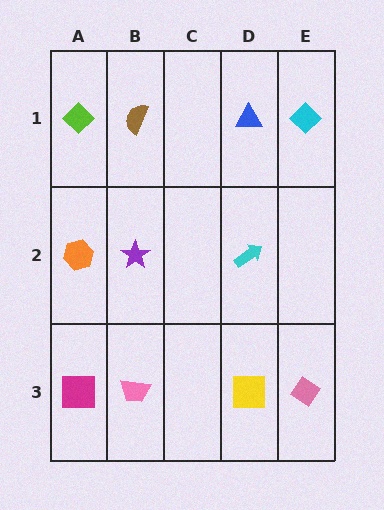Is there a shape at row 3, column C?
No, that cell is empty.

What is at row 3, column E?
A pink diamond.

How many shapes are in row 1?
4 shapes.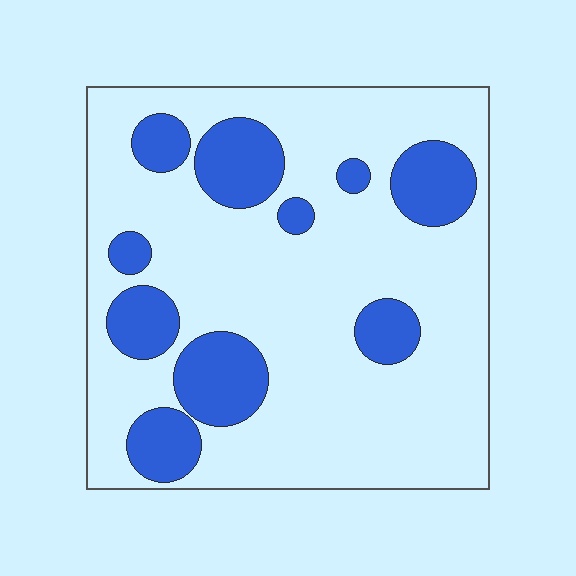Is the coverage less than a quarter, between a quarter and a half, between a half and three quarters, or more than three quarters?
Less than a quarter.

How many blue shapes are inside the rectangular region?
10.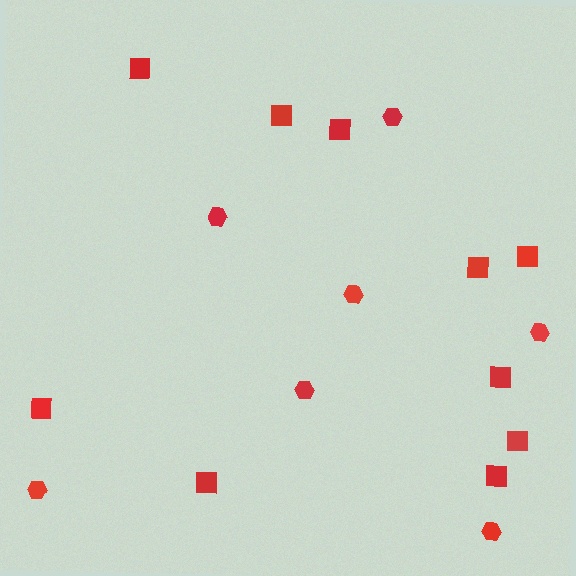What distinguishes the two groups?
There are 2 groups: one group of squares (10) and one group of hexagons (7).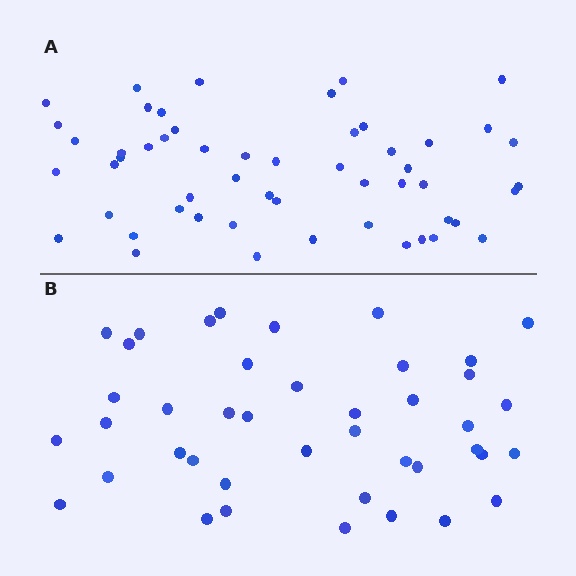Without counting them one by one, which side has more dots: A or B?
Region A (the top region) has more dots.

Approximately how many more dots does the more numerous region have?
Region A has roughly 12 or so more dots than region B.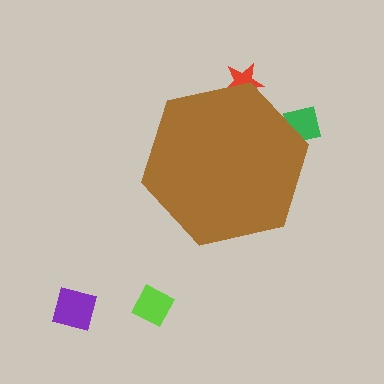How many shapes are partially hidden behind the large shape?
2 shapes are partially hidden.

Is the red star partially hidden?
Yes, the red star is partially hidden behind the brown hexagon.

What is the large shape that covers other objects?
A brown hexagon.